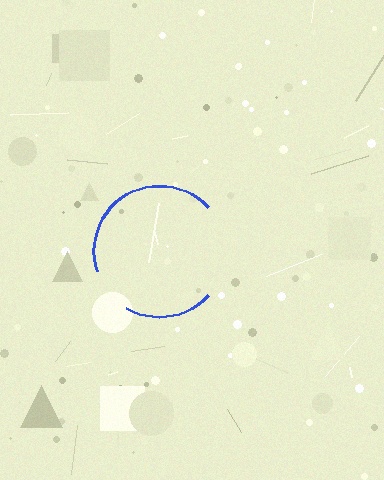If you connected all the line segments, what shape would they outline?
They would outline a circle.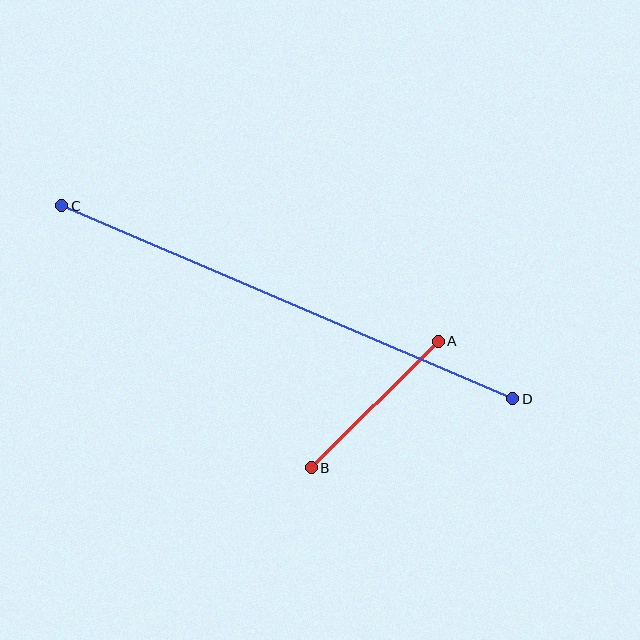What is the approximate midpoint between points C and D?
The midpoint is at approximately (287, 302) pixels.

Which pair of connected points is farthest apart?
Points C and D are farthest apart.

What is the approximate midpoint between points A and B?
The midpoint is at approximately (375, 404) pixels.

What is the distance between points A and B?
The distance is approximately 179 pixels.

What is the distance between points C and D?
The distance is approximately 491 pixels.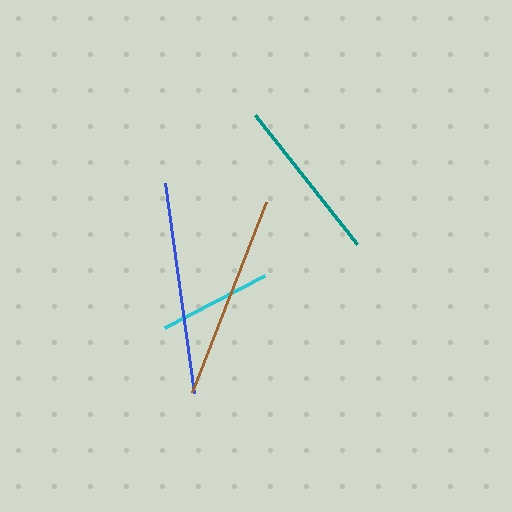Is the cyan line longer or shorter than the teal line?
The teal line is longer than the cyan line.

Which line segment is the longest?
The blue line is the longest at approximately 212 pixels.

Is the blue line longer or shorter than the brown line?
The blue line is longer than the brown line.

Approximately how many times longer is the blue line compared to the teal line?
The blue line is approximately 1.3 times the length of the teal line.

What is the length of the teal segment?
The teal segment is approximately 165 pixels long.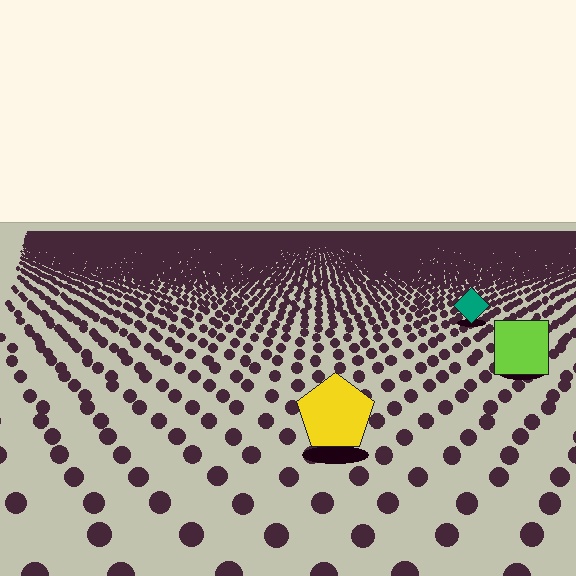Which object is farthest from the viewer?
The teal diamond is farthest from the viewer. It appears smaller and the ground texture around it is denser.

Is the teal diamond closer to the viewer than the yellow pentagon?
No. The yellow pentagon is closer — you can tell from the texture gradient: the ground texture is coarser near it.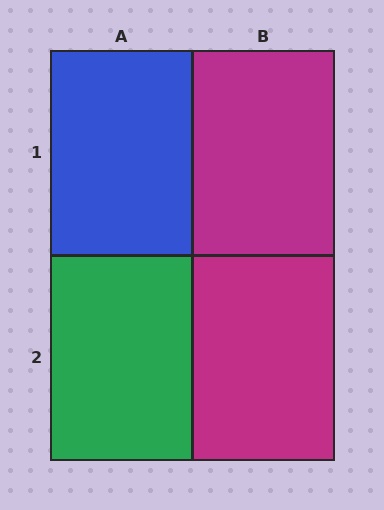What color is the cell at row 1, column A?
Blue.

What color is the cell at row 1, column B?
Magenta.